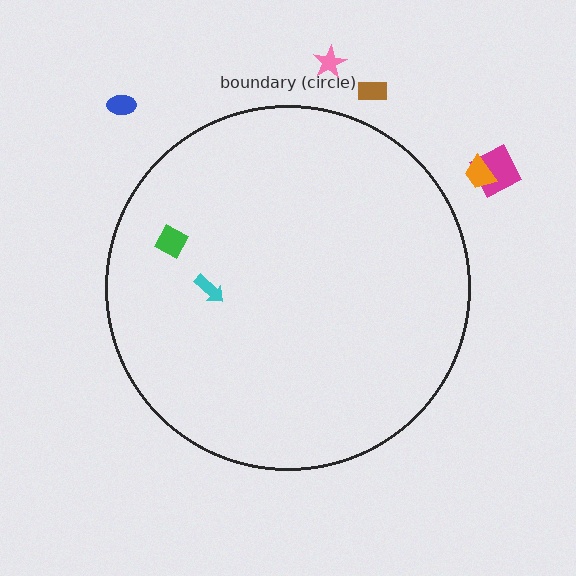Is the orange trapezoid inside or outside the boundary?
Outside.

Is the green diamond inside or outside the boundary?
Inside.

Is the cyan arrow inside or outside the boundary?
Inside.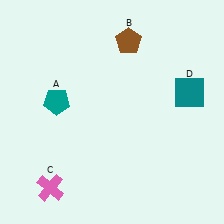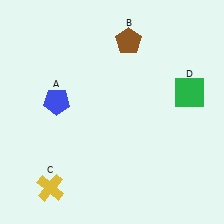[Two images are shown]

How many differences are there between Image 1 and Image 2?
There are 3 differences between the two images.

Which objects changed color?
A changed from teal to blue. C changed from pink to yellow. D changed from teal to green.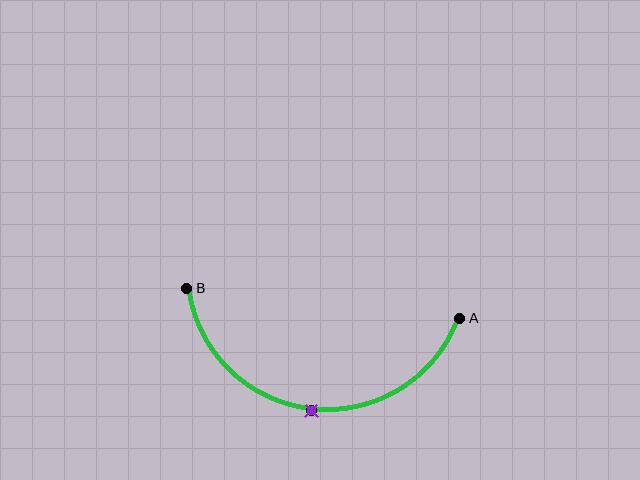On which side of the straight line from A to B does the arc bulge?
The arc bulges below the straight line connecting A and B.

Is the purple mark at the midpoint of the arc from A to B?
Yes. The purple mark lies on the arc at equal arc-length from both A and B — it is the arc midpoint.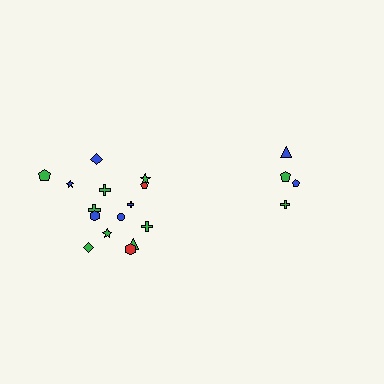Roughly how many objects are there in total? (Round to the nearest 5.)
Roughly 20 objects in total.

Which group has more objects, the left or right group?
The left group.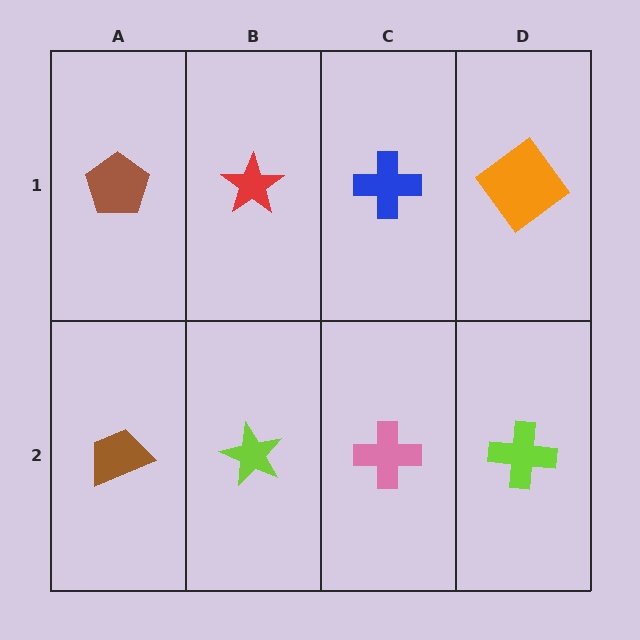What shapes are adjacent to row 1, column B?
A lime star (row 2, column B), a brown pentagon (row 1, column A), a blue cross (row 1, column C).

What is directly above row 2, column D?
An orange diamond.